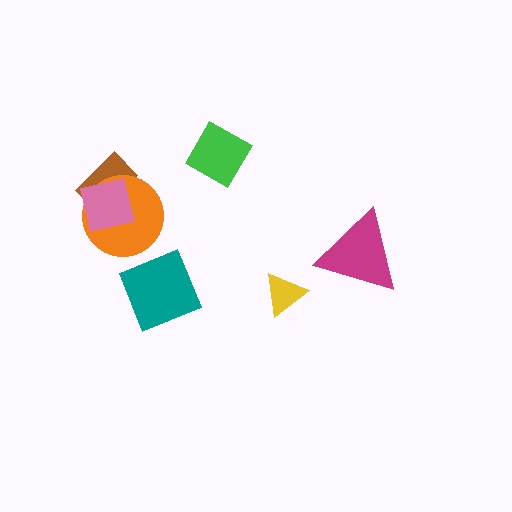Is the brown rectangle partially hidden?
Yes, it is partially covered by another shape.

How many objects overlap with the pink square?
2 objects overlap with the pink square.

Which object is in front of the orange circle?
The pink square is in front of the orange circle.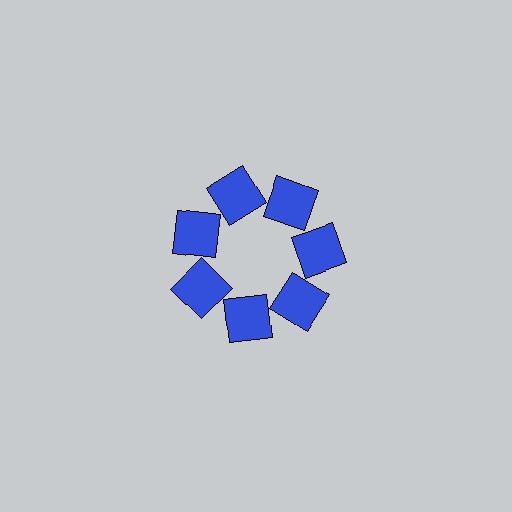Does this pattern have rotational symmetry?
Yes, this pattern has 7-fold rotational symmetry. It looks the same after rotating 51 degrees around the center.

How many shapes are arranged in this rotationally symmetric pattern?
There are 7 shapes, arranged in 7 groups of 1.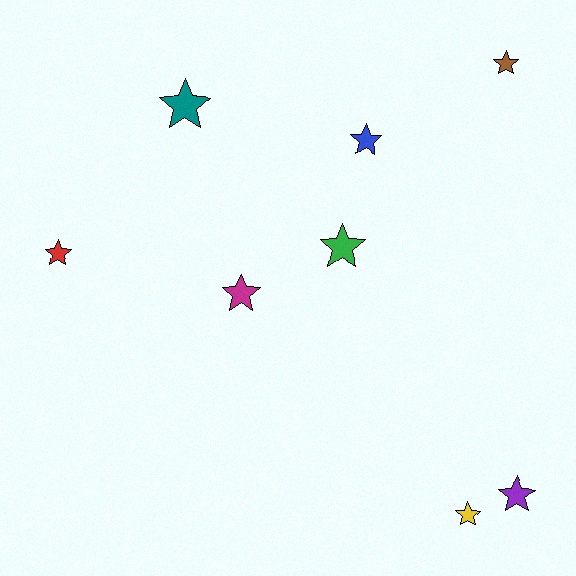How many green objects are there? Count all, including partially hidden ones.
There is 1 green object.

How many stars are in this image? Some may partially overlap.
There are 8 stars.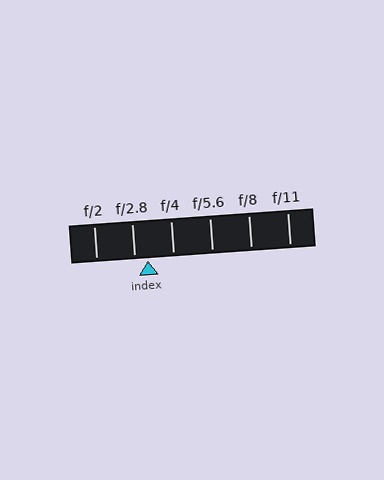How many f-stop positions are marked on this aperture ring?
There are 6 f-stop positions marked.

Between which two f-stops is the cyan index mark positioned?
The index mark is between f/2.8 and f/4.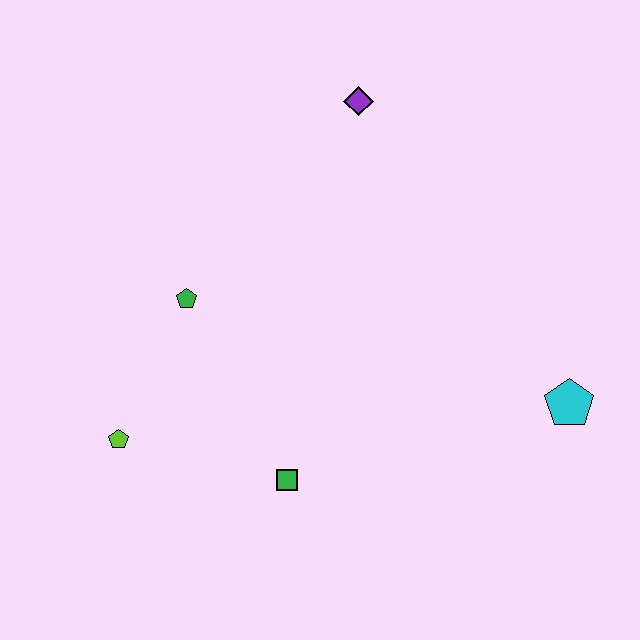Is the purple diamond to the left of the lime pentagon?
No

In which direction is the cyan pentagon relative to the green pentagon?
The cyan pentagon is to the right of the green pentagon.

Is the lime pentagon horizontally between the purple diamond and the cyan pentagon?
No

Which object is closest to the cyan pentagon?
The green square is closest to the cyan pentagon.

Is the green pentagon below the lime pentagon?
No